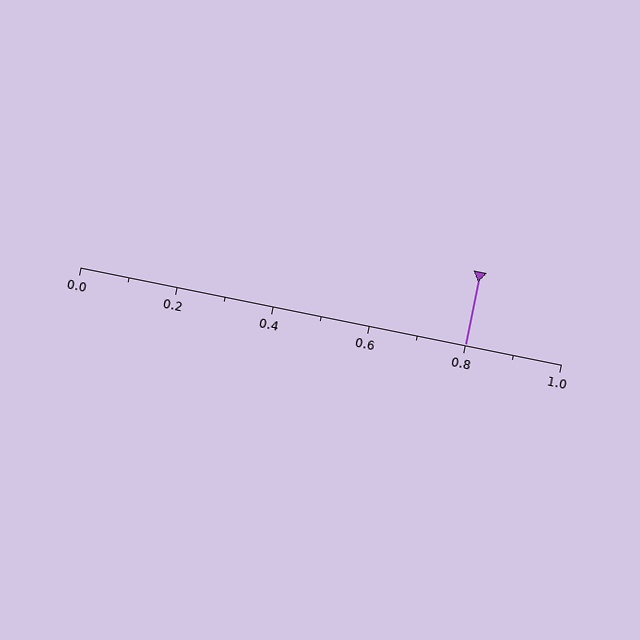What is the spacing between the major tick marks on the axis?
The major ticks are spaced 0.2 apart.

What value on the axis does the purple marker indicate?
The marker indicates approximately 0.8.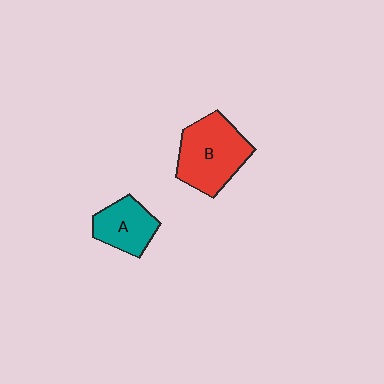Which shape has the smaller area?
Shape A (teal).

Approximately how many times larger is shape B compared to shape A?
Approximately 1.6 times.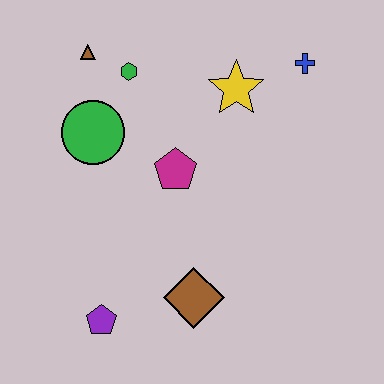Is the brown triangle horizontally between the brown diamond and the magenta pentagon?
No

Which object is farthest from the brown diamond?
The brown triangle is farthest from the brown diamond.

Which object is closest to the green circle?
The green hexagon is closest to the green circle.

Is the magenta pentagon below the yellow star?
Yes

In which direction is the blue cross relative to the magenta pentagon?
The blue cross is to the right of the magenta pentagon.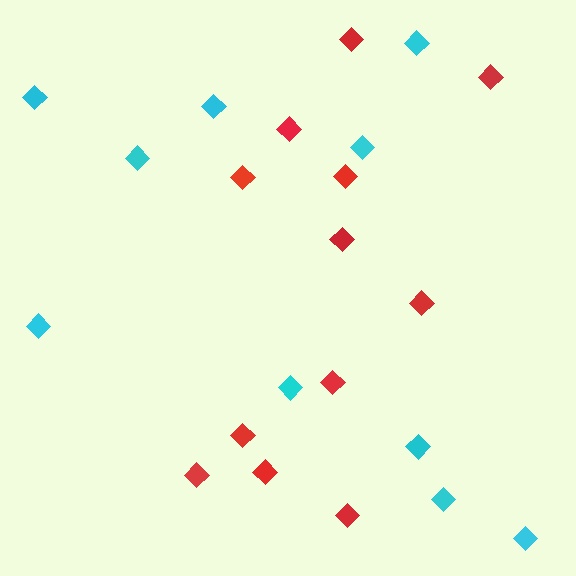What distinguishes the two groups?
There are 2 groups: one group of cyan diamonds (10) and one group of red diamonds (12).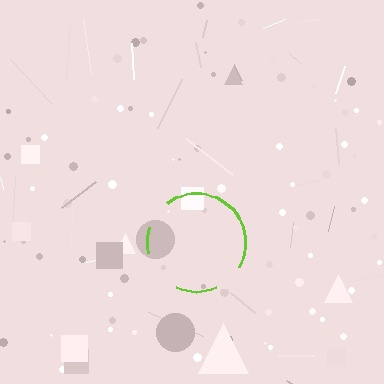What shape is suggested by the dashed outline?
The dashed outline suggests a circle.